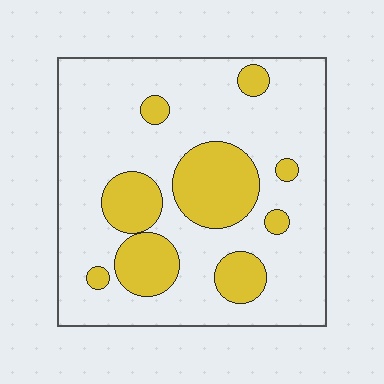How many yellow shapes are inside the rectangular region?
9.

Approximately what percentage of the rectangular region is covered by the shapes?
Approximately 25%.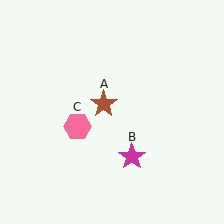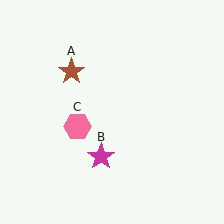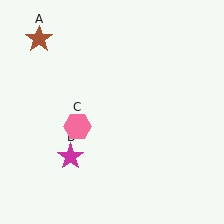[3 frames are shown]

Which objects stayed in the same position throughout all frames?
Pink hexagon (object C) remained stationary.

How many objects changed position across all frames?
2 objects changed position: brown star (object A), magenta star (object B).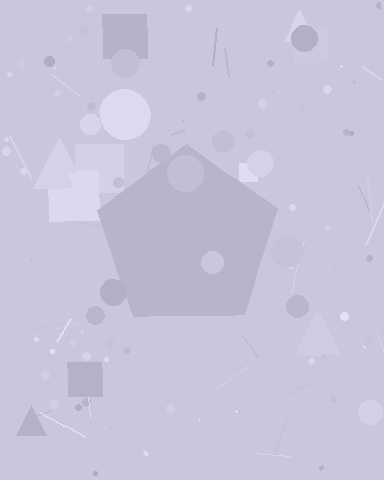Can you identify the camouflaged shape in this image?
The camouflaged shape is a pentagon.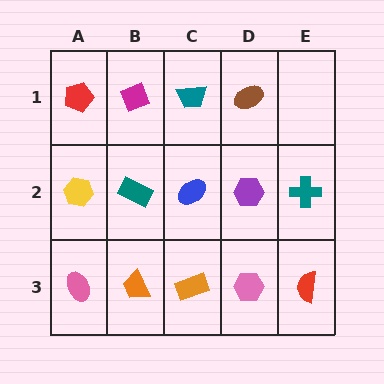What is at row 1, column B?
A magenta diamond.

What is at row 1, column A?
A red pentagon.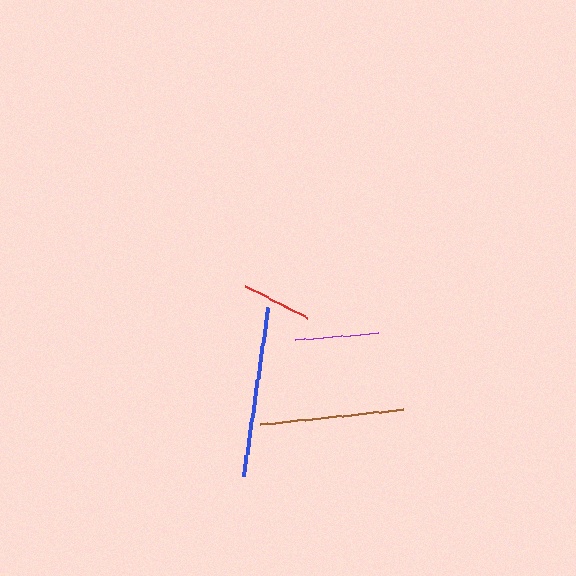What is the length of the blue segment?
The blue segment is approximately 170 pixels long.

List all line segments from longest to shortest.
From longest to shortest: blue, brown, purple, red.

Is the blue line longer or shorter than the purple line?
The blue line is longer than the purple line.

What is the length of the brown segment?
The brown segment is approximately 143 pixels long.